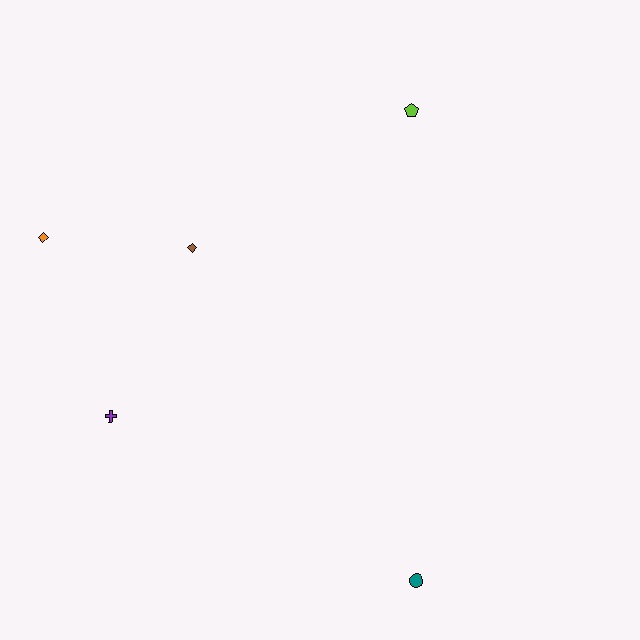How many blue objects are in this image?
There are no blue objects.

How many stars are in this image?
There are no stars.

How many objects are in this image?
There are 5 objects.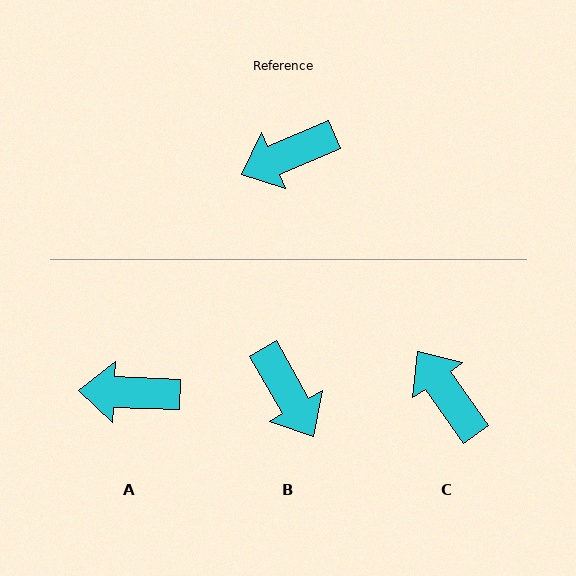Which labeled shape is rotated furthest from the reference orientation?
B, about 96 degrees away.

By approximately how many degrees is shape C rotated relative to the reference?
Approximately 78 degrees clockwise.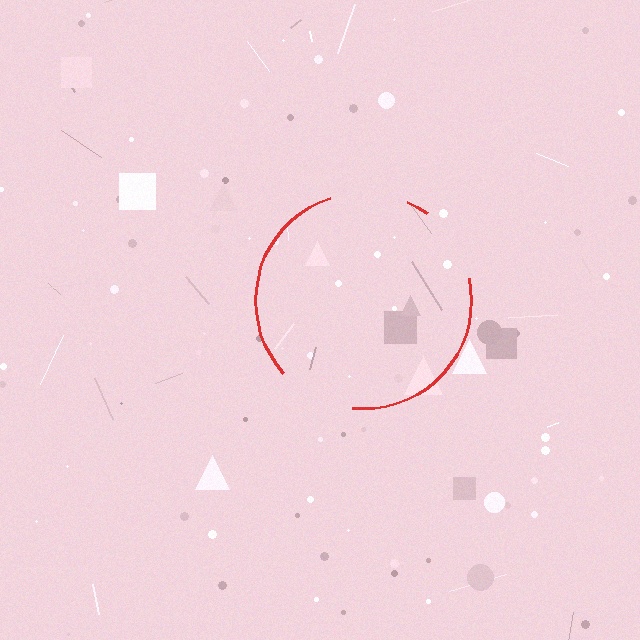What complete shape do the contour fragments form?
The contour fragments form a circle.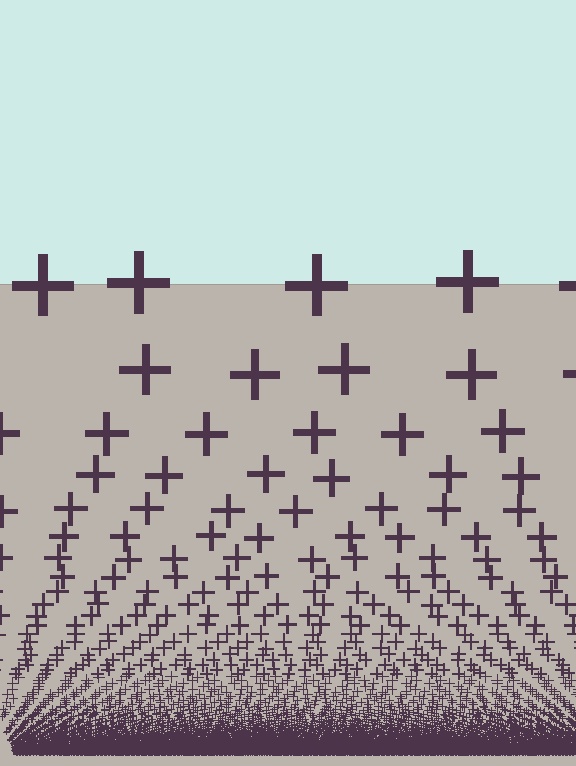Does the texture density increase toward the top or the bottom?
Density increases toward the bottom.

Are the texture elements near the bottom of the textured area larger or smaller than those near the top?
Smaller. The gradient is inverted — elements near the bottom are smaller and denser.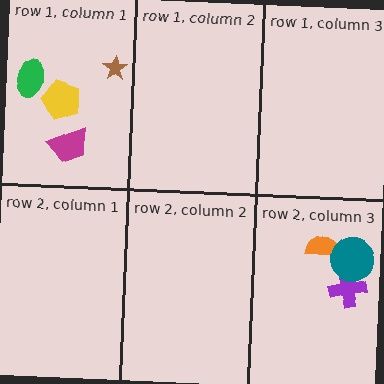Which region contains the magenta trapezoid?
The row 1, column 1 region.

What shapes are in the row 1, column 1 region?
The yellow pentagon, the magenta trapezoid, the green ellipse, the brown star.